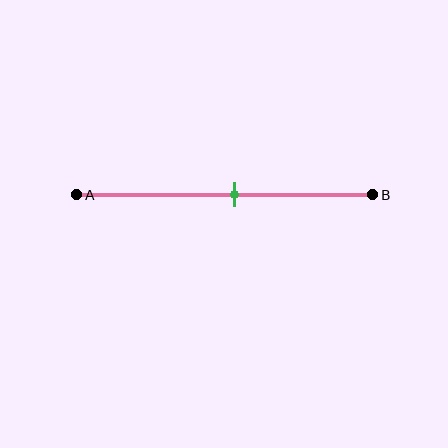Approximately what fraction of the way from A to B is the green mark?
The green mark is approximately 55% of the way from A to B.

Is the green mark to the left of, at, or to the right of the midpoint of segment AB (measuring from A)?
The green mark is to the right of the midpoint of segment AB.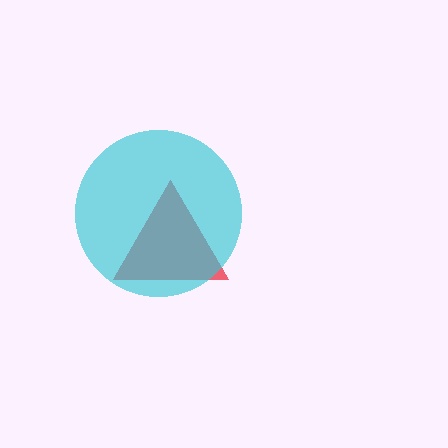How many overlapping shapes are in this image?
There are 2 overlapping shapes in the image.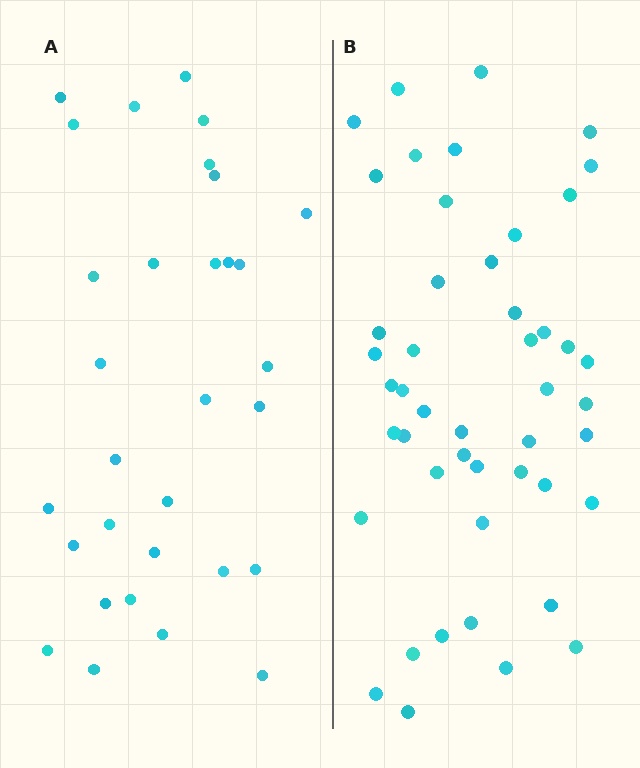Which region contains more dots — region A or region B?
Region B (the right region) has more dots.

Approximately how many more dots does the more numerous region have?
Region B has approximately 15 more dots than region A.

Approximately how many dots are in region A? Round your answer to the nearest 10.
About 30 dots. (The exact count is 31, which rounds to 30.)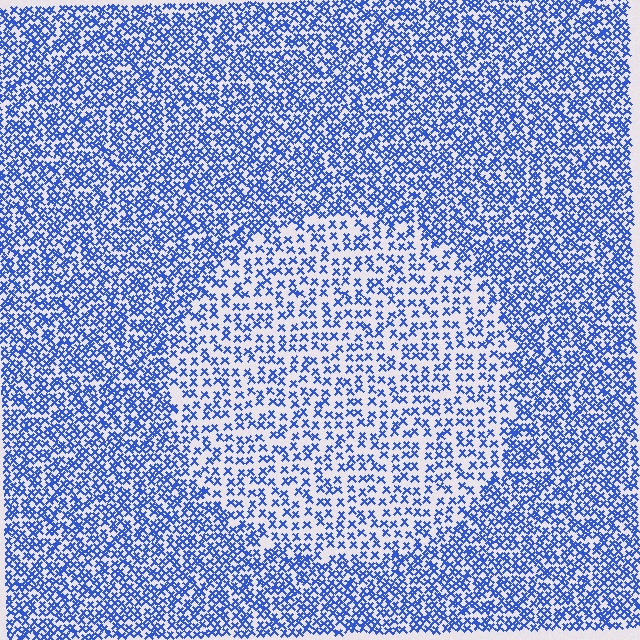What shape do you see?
I see a circle.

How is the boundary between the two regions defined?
The boundary is defined by a change in element density (approximately 1.9x ratio). All elements are the same color, size, and shape.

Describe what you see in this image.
The image contains small blue elements arranged at two different densities. A circle-shaped region is visible where the elements are less densely packed than the surrounding area.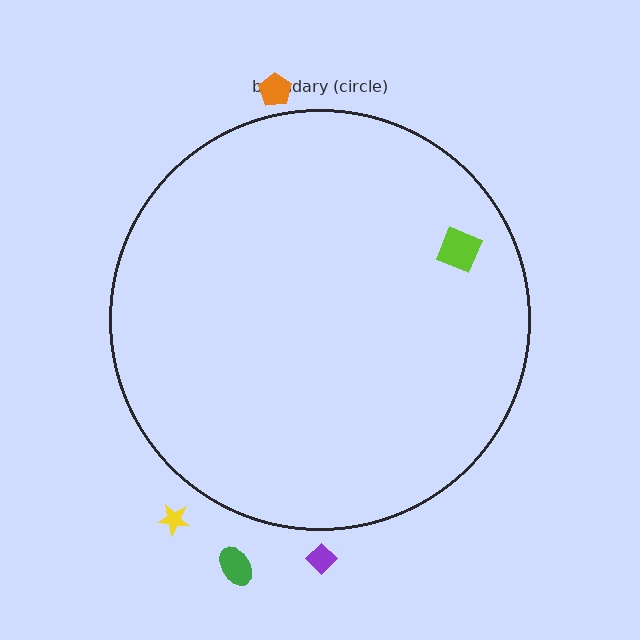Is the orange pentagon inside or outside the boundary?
Outside.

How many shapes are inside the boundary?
1 inside, 4 outside.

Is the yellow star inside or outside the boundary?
Outside.